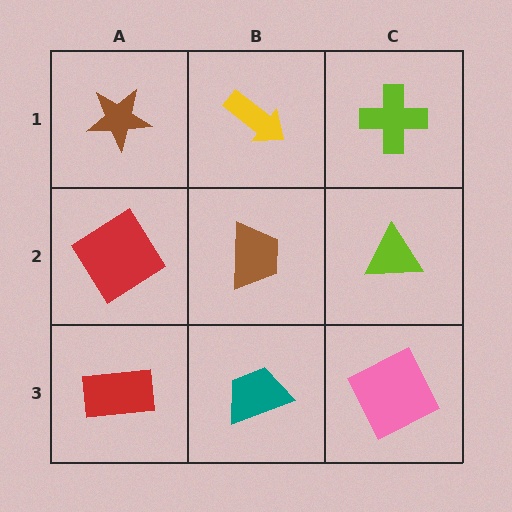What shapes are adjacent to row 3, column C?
A lime triangle (row 2, column C), a teal trapezoid (row 3, column B).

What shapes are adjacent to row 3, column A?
A red diamond (row 2, column A), a teal trapezoid (row 3, column B).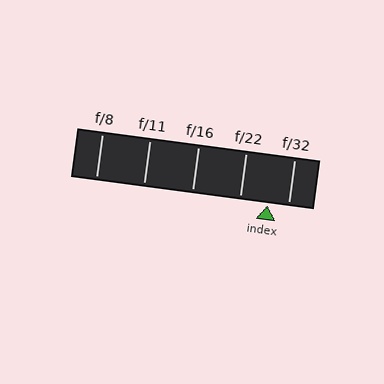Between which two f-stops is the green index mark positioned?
The index mark is between f/22 and f/32.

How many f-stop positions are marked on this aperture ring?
There are 5 f-stop positions marked.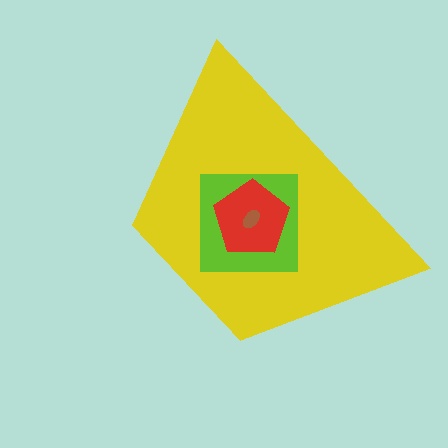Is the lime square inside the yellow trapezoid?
Yes.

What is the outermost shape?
The yellow trapezoid.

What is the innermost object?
The brown ellipse.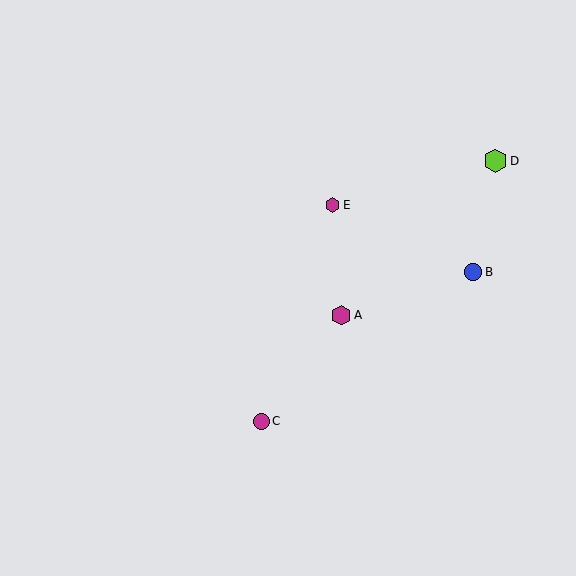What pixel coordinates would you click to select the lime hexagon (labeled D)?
Click at (495, 161) to select the lime hexagon D.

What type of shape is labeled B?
Shape B is a blue circle.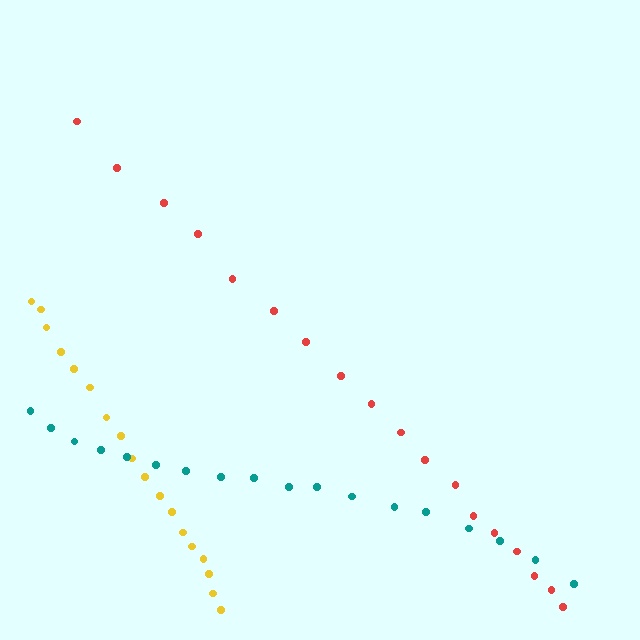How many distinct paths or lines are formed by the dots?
There are 3 distinct paths.